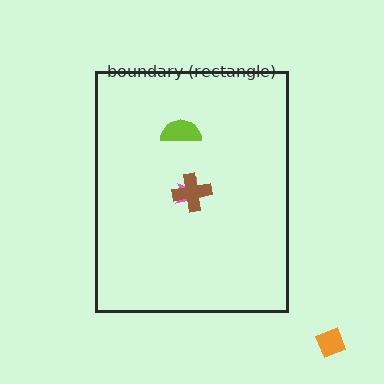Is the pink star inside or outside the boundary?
Inside.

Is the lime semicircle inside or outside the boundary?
Inside.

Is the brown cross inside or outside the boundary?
Inside.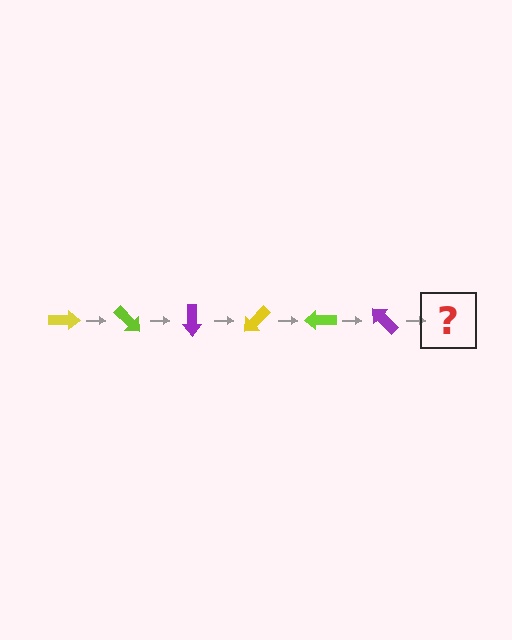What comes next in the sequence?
The next element should be a yellow arrow, rotated 270 degrees from the start.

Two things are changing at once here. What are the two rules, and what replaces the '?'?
The two rules are that it rotates 45 degrees each step and the color cycles through yellow, lime, and purple. The '?' should be a yellow arrow, rotated 270 degrees from the start.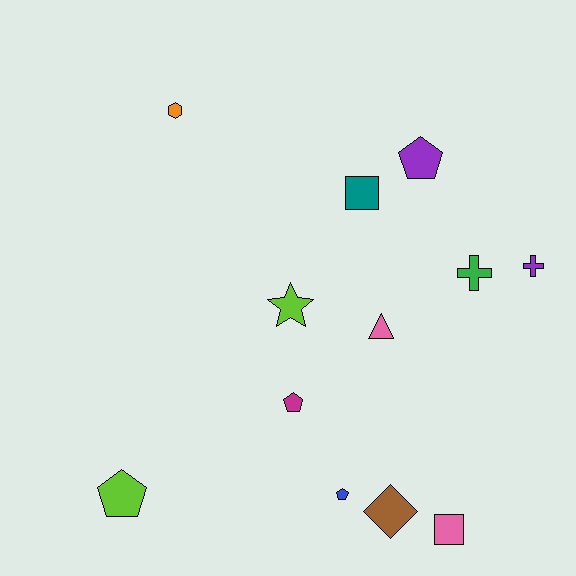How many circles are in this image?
There are no circles.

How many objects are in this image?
There are 12 objects.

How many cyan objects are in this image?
There are no cyan objects.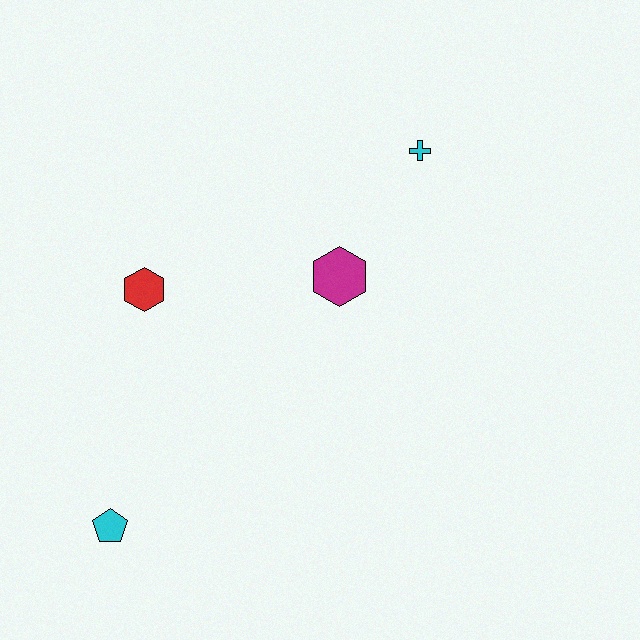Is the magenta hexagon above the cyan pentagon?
Yes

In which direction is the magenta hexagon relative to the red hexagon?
The magenta hexagon is to the right of the red hexagon.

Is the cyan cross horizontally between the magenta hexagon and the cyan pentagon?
No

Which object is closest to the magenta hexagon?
The cyan cross is closest to the magenta hexagon.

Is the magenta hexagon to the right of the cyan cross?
No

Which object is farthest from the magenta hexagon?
The cyan pentagon is farthest from the magenta hexagon.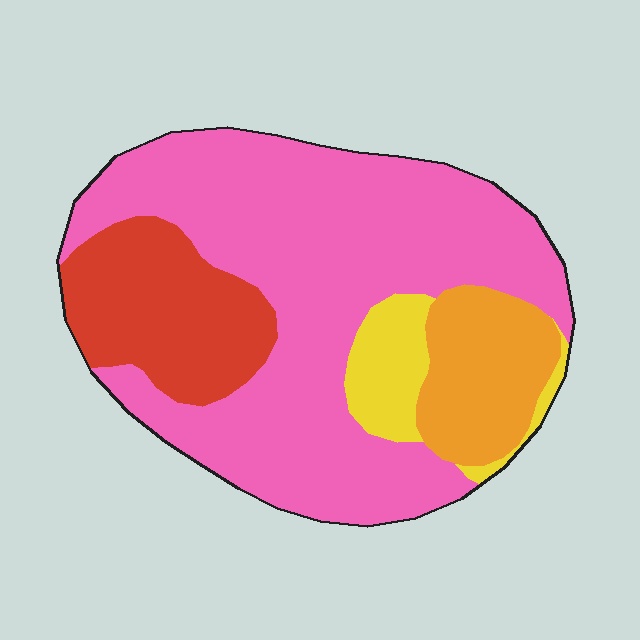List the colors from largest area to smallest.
From largest to smallest: pink, red, orange, yellow.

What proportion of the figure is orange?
Orange covers 13% of the figure.